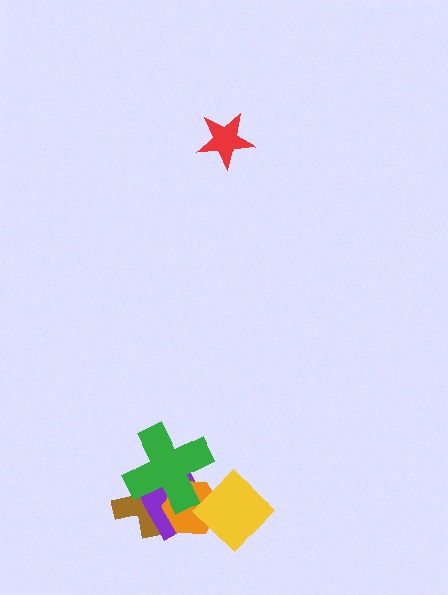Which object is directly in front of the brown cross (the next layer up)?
The purple diamond is directly in front of the brown cross.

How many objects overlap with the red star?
0 objects overlap with the red star.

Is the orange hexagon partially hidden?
Yes, it is partially covered by another shape.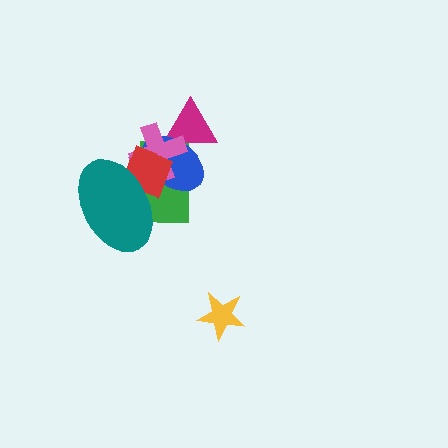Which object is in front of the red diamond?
The teal ellipse is in front of the red diamond.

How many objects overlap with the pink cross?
5 objects overlap with the pink cross.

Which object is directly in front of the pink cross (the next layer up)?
The red diamond is directly in front of the pink cross.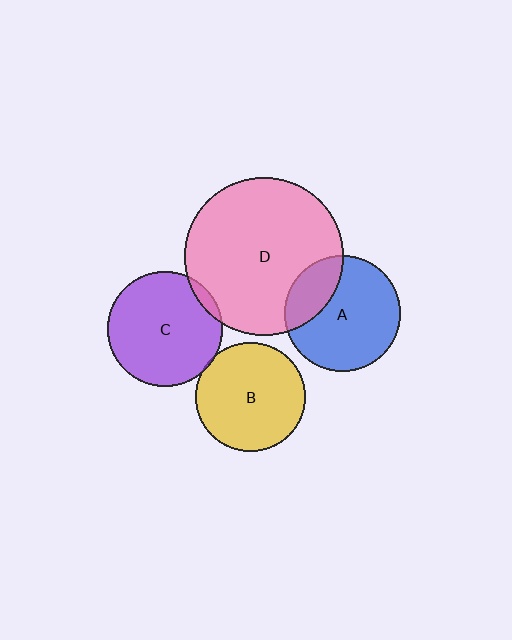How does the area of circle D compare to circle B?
Approximately 2.1 times.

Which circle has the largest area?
Circle D (pink).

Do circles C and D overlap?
Yes.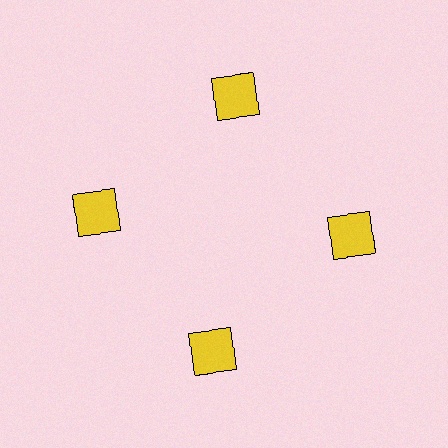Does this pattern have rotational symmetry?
Yes, this pattern has 4-fold rotational symmetry. It looks the same after rotating 90 degrees around the center.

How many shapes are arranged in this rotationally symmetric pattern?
There are 4 shapes, arranged in 4 groups of 1.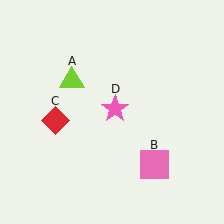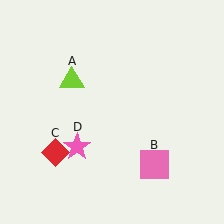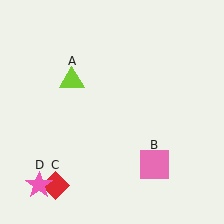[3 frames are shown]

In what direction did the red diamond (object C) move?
The red diamond (object C) moved down.